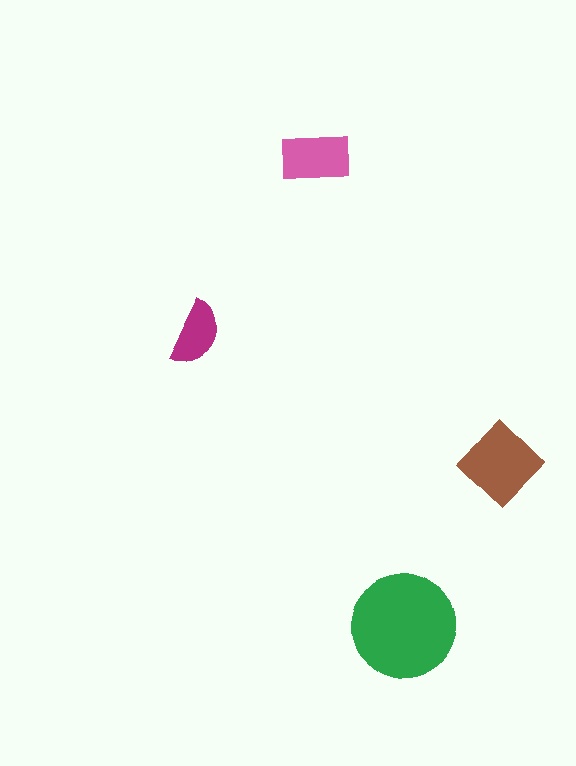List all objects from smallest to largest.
The magenta semicircle, the pink rectangle, the brown diamond, the green circle.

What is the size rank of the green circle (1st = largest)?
1st.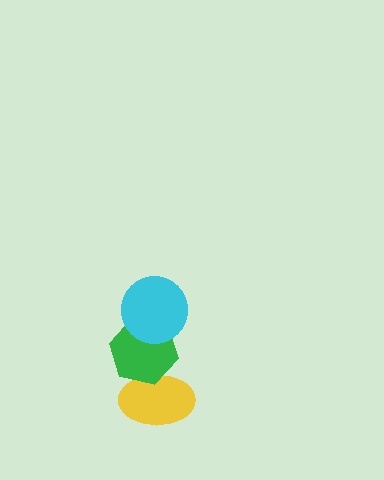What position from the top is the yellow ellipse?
The yellow ellipse is 3rd from the top.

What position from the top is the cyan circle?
The cyan circle is 1st from the top.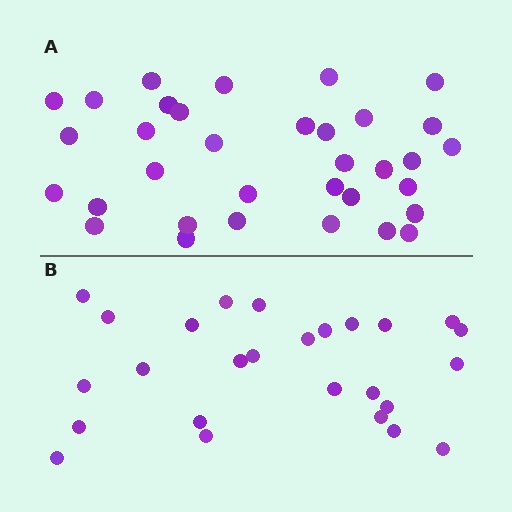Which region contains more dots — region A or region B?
Region A (the top region) has more dots.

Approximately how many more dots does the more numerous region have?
Region A has roughly 8 or so more dots than region B.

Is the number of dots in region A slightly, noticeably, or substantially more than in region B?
Region A has noticeably more, but not dramatically so. The ratio is roughly 1.3 to 1.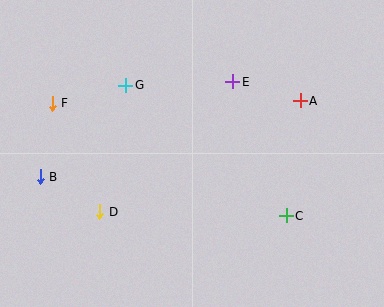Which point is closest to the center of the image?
Point E at (233, 82) is closest to the center.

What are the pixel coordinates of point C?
Point C is at (286, 216).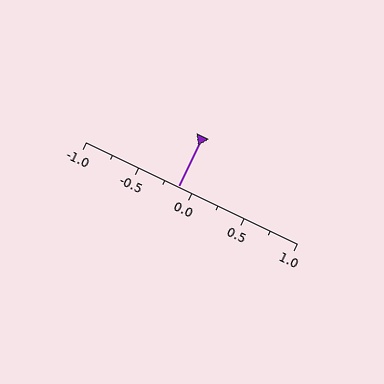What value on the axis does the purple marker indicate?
The marker indicates approximately -0.12.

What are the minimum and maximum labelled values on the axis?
The axis runs from -1.0 to 1.0.